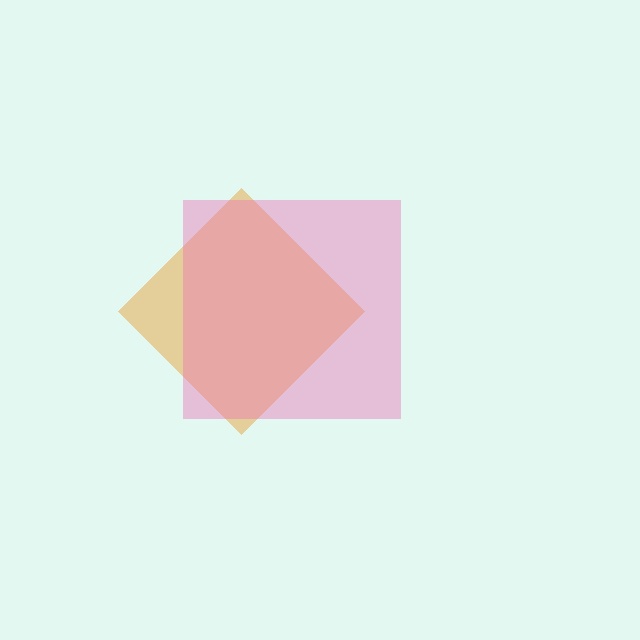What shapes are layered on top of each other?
The layered shapes are: an orange diamond, a pink square.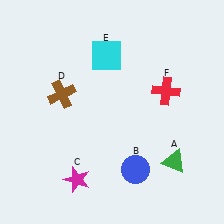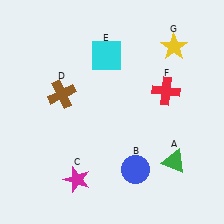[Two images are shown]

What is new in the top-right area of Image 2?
A yellow star (G) was added in the top-right area of Image 2.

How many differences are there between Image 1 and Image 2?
There is 1 difference between the two images.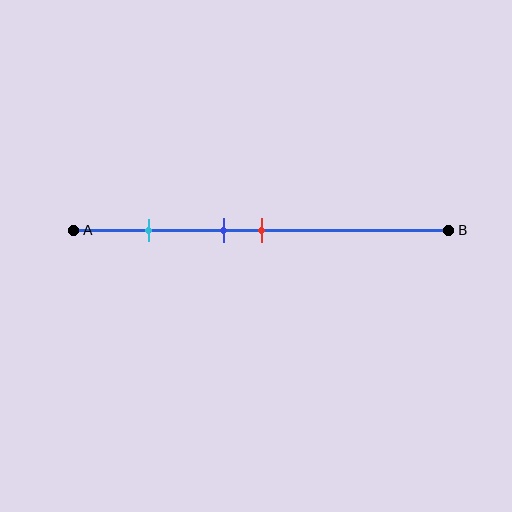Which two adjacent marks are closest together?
The blue and red marks are the closest adjacent pair.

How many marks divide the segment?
There are 3 marks dividing the segment.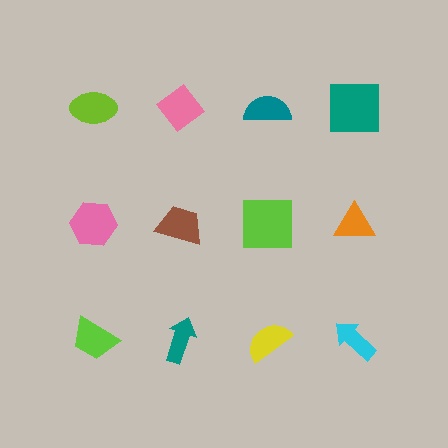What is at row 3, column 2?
A teal arrow.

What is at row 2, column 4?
An orange triangle.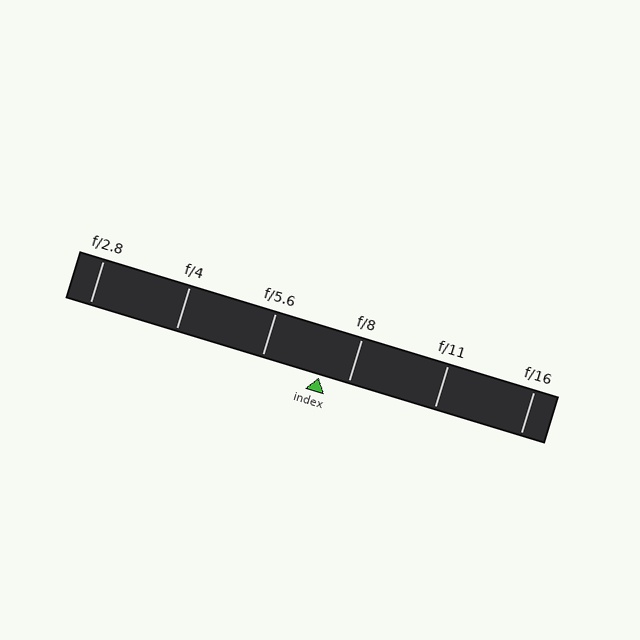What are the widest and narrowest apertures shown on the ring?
The widest aperture shown is f/2.8 and the narrowest is f/16.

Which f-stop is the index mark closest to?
The index mark is closest to f/8.